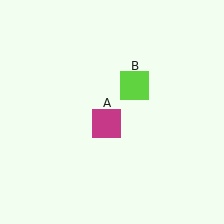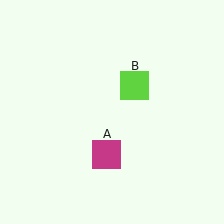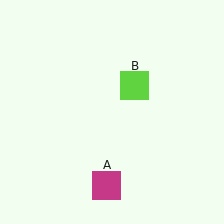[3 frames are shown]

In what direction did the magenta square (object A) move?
The magenta square (object A) moved down.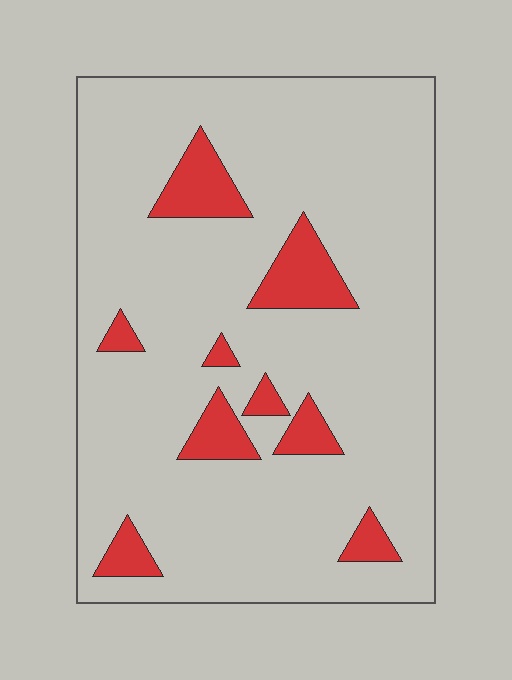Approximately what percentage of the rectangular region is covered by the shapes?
Approximately 10%.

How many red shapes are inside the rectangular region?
9.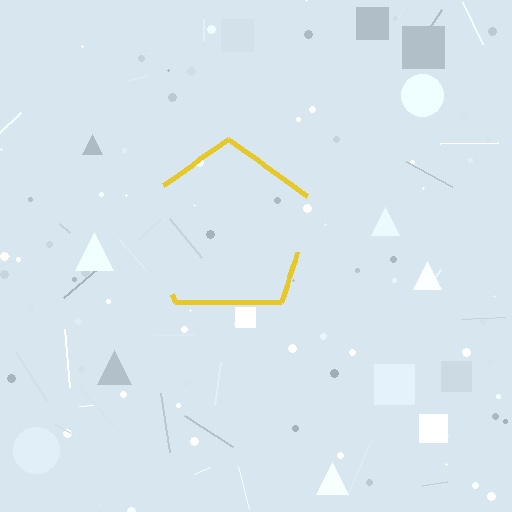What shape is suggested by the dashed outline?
The dashed outline suggests a pentagon.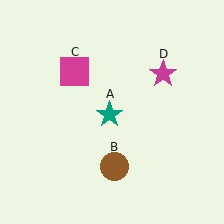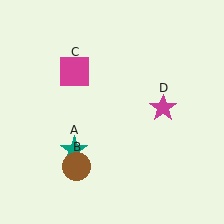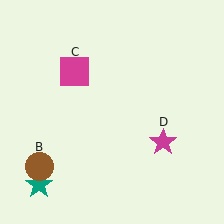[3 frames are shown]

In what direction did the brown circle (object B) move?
The brown circle (object B) moved left.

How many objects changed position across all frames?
3 objects changed position: teal star (object A), brown circle (object B), magenta star (object D).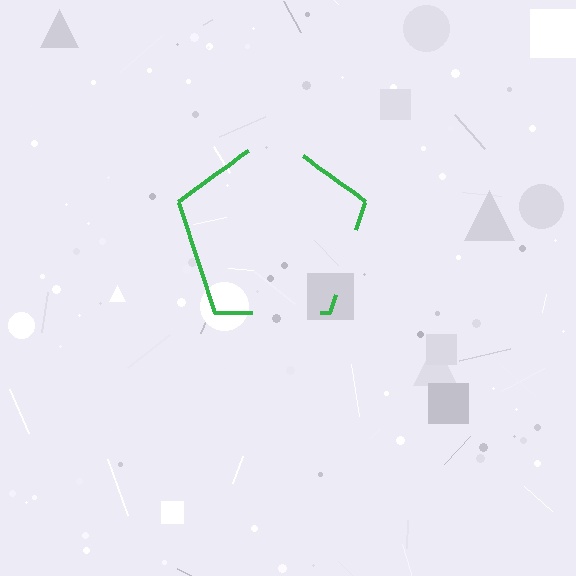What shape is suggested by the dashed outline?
The dashed outline suggests a pentagon.